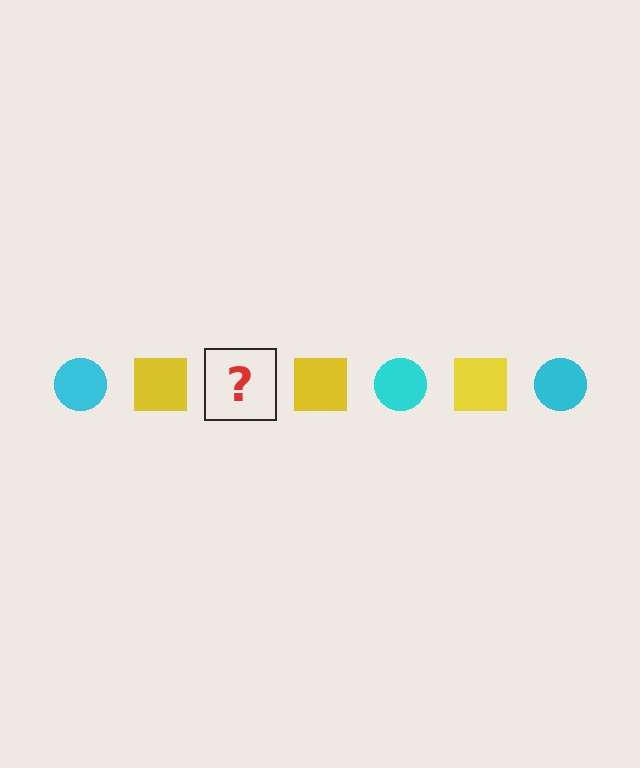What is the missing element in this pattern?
The missing element is a cyan circle.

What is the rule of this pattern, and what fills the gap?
The rule is that the pattern alternates between cyan circle and yellow square. The gap should be filled with a cyan circle.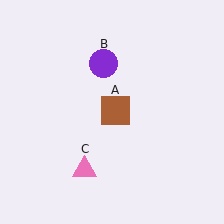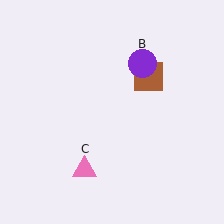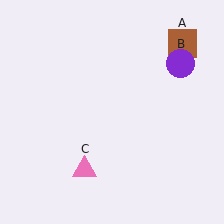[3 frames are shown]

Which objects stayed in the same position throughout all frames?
Pink triangle (object C) remained stationary.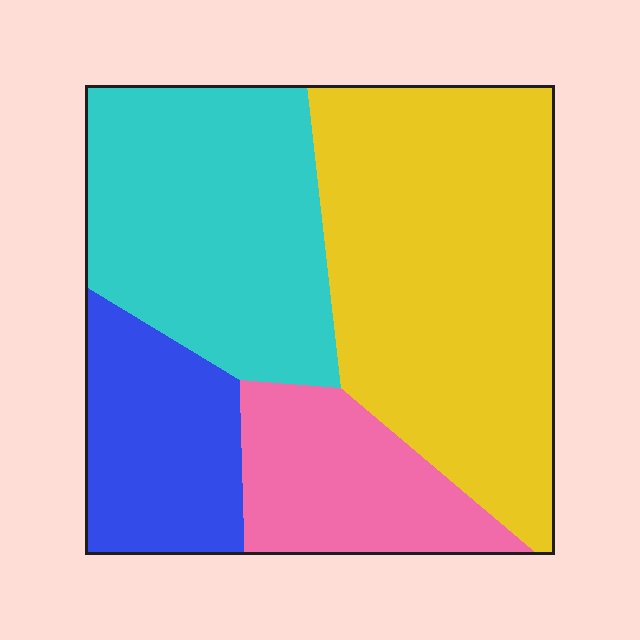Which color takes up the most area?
Yellow, at roughly 40%.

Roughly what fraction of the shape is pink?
Pink takes up about one sixth (1/6) of the shape.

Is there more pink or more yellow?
Yellow.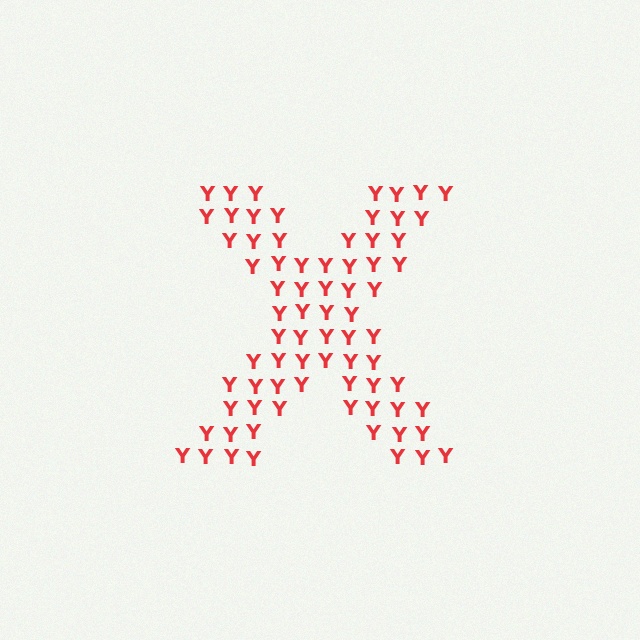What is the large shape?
The large shape is the letter X.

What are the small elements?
The small elements are letter Y's.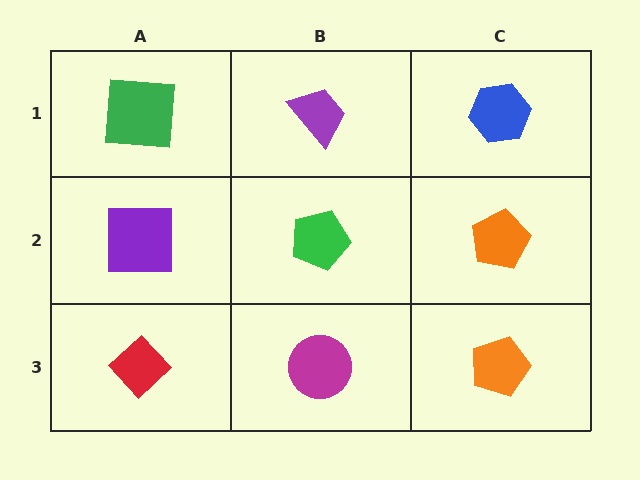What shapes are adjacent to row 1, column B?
A green pentagon (row 2, column B), a green square (row 1, column A), a blue hexagon (row 1, column C).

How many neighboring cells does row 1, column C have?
2.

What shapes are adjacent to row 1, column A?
A purple square (row 2, column A), a purple trapezoid (row 1, column B).